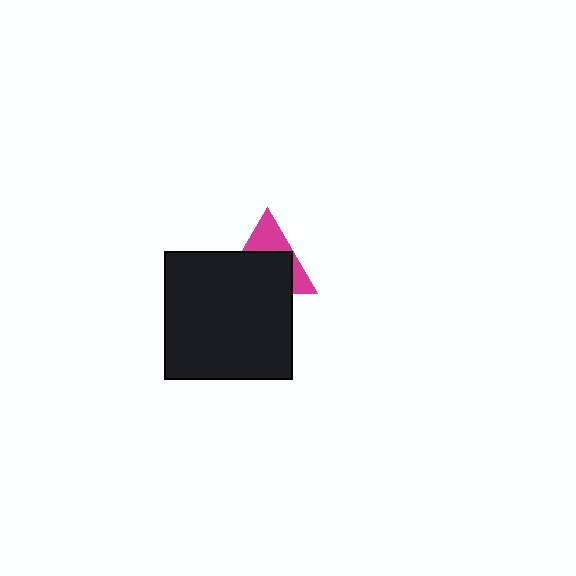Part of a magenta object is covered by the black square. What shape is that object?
It is a triangle.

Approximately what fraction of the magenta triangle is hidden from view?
Roughly 61% of the magenta triangle is hidden behind the black square.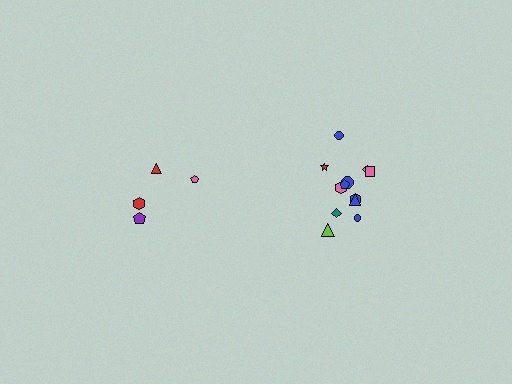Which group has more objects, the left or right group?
The right group.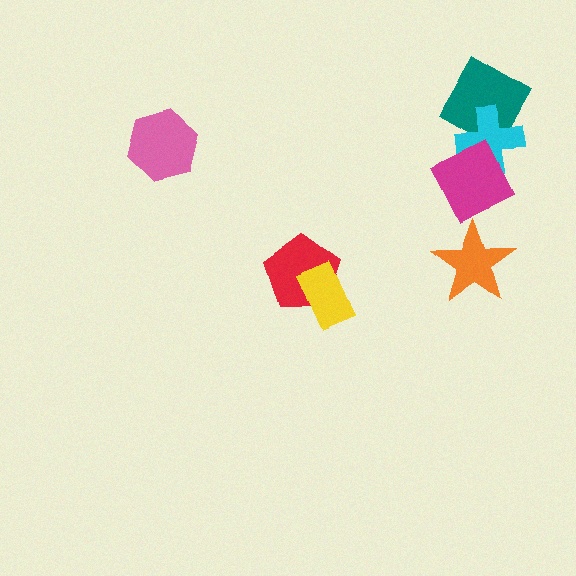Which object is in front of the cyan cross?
The magenta diamond is in front of the cyan cross.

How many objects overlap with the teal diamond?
1 object overlaps with the teal diamond.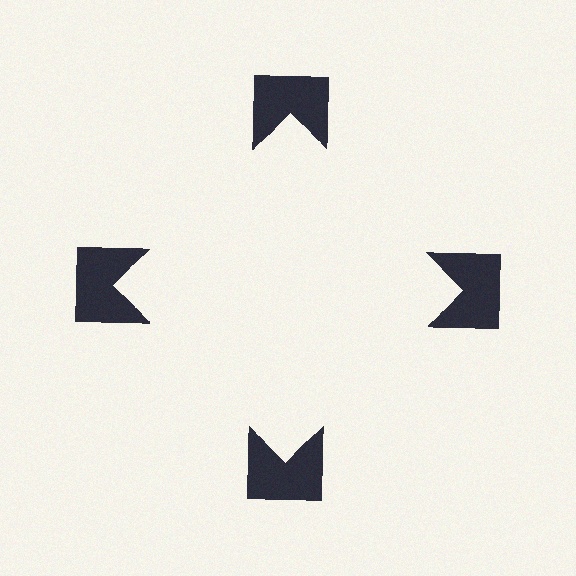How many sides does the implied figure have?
4 sides.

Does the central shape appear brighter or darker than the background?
It typically appears slightly brighter than the background, even though no actual brightness change is drawn.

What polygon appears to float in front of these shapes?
An illusory square — its edges are inferred from the aligned wedge cuts in the notched squares, not physically drawn.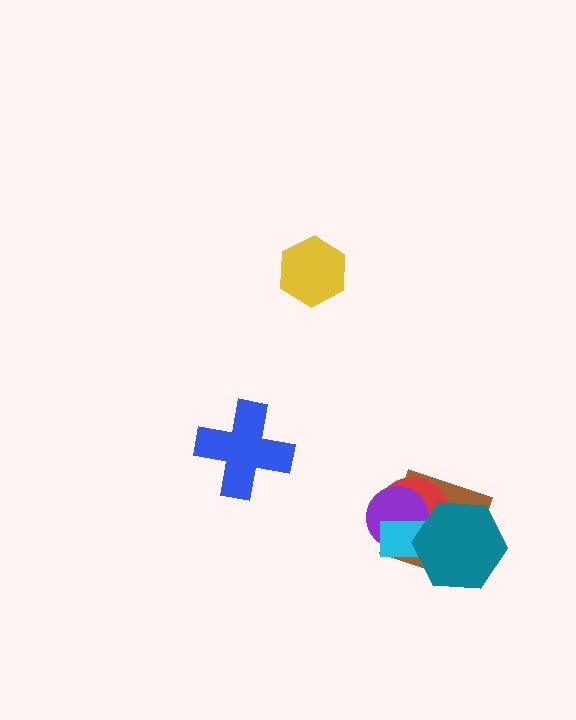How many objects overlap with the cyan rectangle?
4 objects overlap with the cyan rectangle.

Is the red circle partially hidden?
Yes, it is partially covered by another shape.